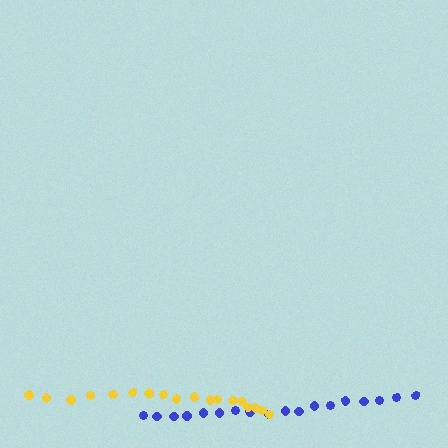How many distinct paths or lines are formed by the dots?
There are 2 distinct paths.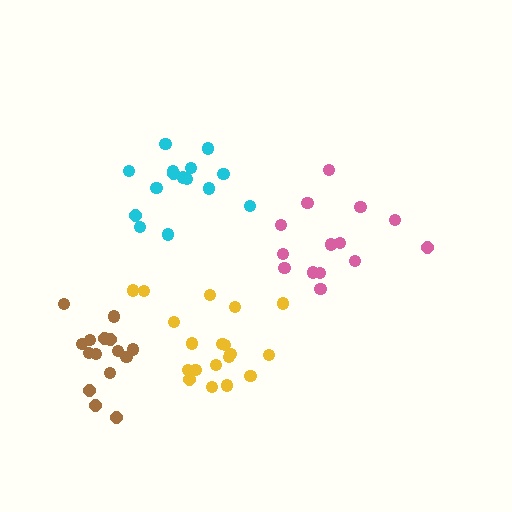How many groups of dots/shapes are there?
There are 4 groups.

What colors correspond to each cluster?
The clusters are colored: cyan, brown, pink, yellow.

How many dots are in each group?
Group 1: 15 dots, Group 2: 15 dots, Group 3: 14 dots, Group 4: 19 dots (63 total).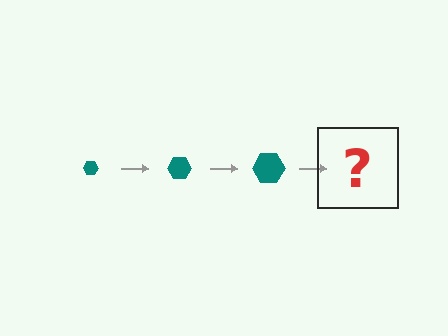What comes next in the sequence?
The next element should be a teal hexagon, larger than the previous one.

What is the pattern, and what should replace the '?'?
The pattern is that the hexagon gets progressively larger each step. The '?' should be a teal hexagon, larger than the previous one.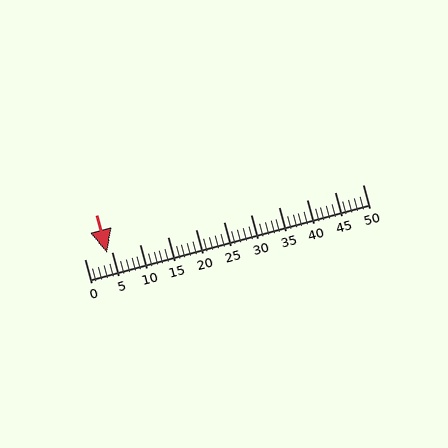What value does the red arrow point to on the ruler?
The red arrow points to approximately 4.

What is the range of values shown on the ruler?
The ruler shows values from 0 to 50.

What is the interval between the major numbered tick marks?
The major tick marks are spaced 5 units apart.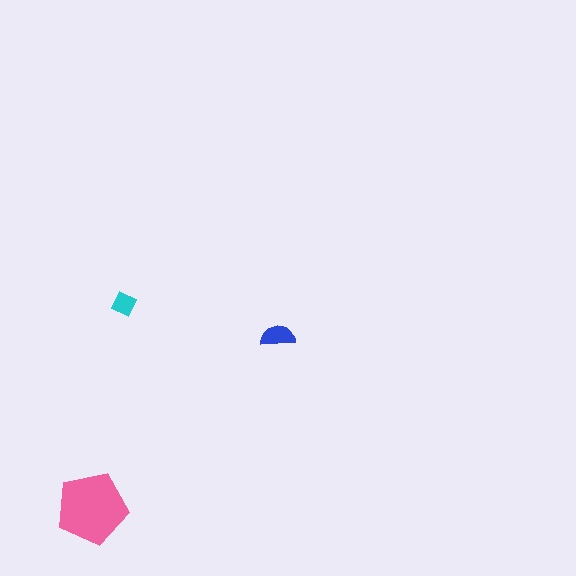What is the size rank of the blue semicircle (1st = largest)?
2nd.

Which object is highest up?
The cyan diamond is topmost.